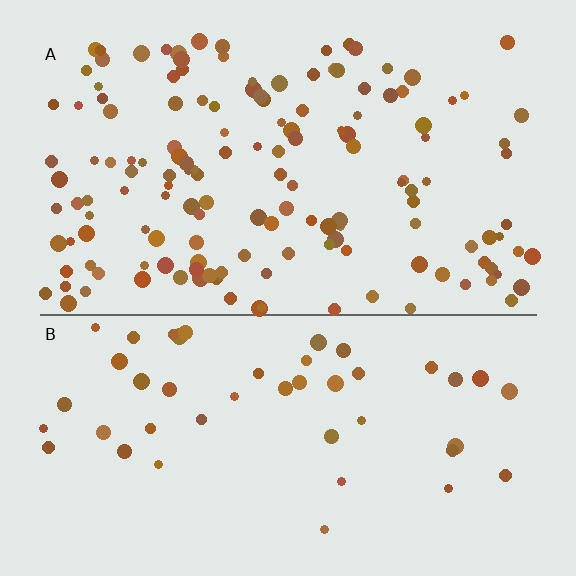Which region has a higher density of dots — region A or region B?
A (the top).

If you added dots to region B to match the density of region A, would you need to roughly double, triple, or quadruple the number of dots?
Approximately triple.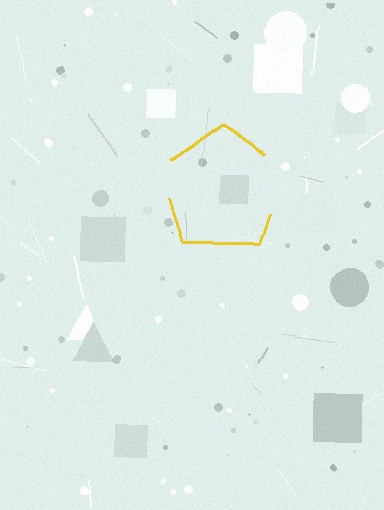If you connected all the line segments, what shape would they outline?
They would outline a pentagon.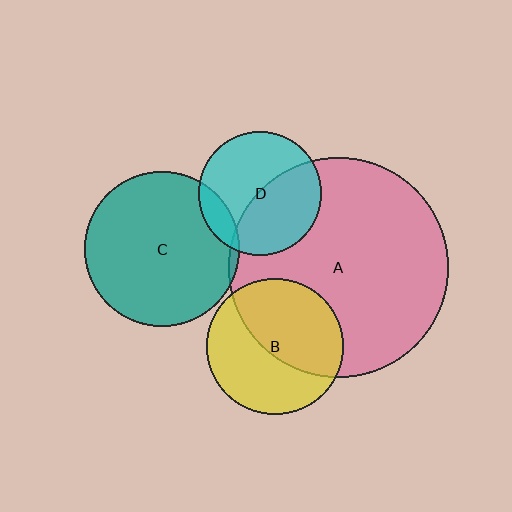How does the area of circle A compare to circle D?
Approximately 3.2 times.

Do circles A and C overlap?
Yes.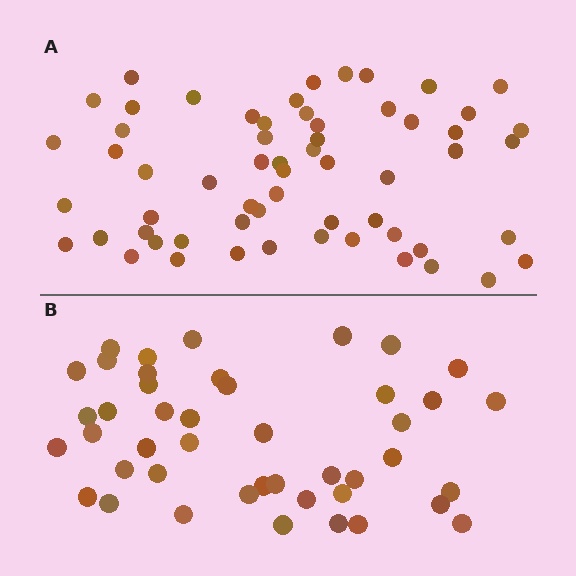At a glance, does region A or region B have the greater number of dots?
Region A (the top region) has more dots.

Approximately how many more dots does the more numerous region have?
Region A has approximately 15 more dots than region B.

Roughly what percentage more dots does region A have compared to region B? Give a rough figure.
About 35% more.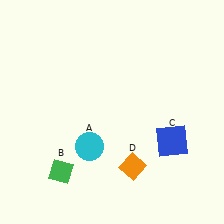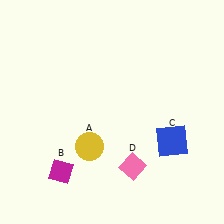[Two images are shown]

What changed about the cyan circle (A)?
In Image 1, A is cyan. In Image 2, it changed to yellow.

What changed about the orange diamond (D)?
In Image 1, D is orange. In Image 2, it changed to pink.